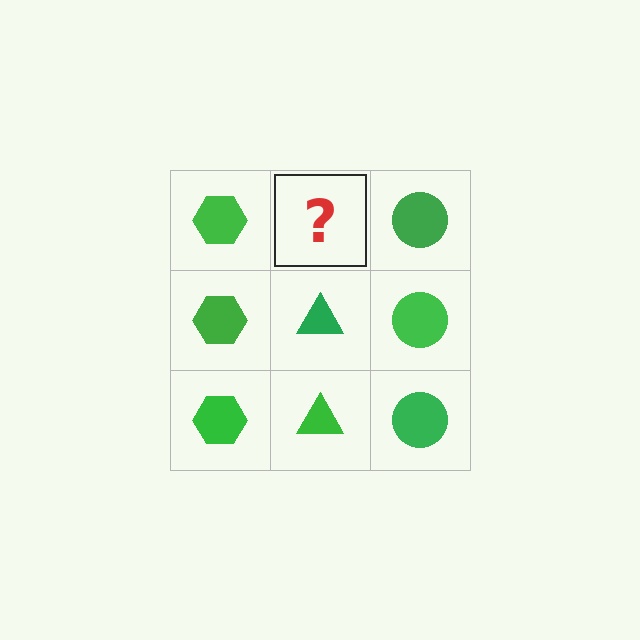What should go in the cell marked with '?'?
The missing cell should contain a green triangle.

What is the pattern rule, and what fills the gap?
The rule is that each column has a consistent shape. The gap should be filled with a green triangle.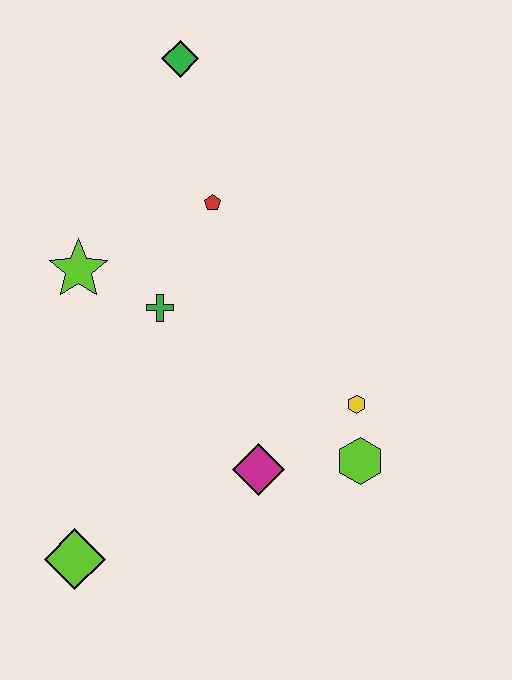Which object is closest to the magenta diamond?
The lime hexagon is closest to the magenta diamond.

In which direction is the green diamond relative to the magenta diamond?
The green diamond is above the magenta diamond.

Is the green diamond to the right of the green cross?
Yes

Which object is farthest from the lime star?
The lime hexagon is farthest from the lime star.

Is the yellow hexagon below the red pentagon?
Yes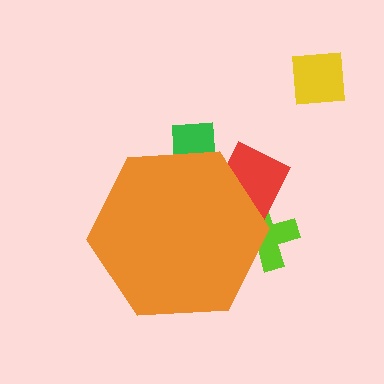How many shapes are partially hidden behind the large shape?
3 shapes are partially hidden.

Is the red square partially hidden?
Yes, the red square is partially hidden behind the orange hexagon.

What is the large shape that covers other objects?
An orange hexagon.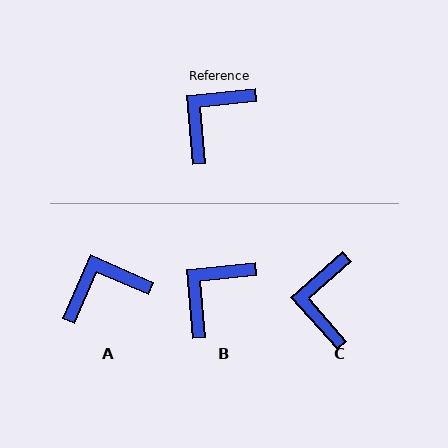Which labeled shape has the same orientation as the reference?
B.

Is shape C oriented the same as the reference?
No, it is off by about 36 degrees.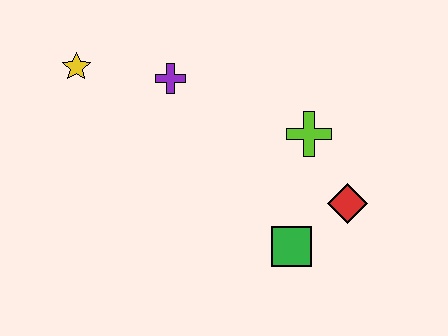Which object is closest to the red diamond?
The green square is closest to the red diamond.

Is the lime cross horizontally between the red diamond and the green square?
Yes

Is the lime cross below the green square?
No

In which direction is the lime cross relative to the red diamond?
The lime cross is above the red diamond.